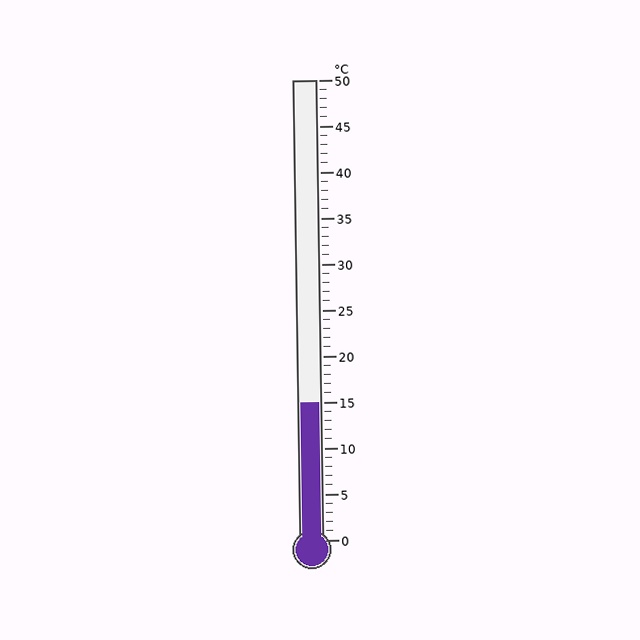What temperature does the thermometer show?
The thermometer shows approximately 15°C.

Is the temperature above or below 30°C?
The temperature is below 30°C.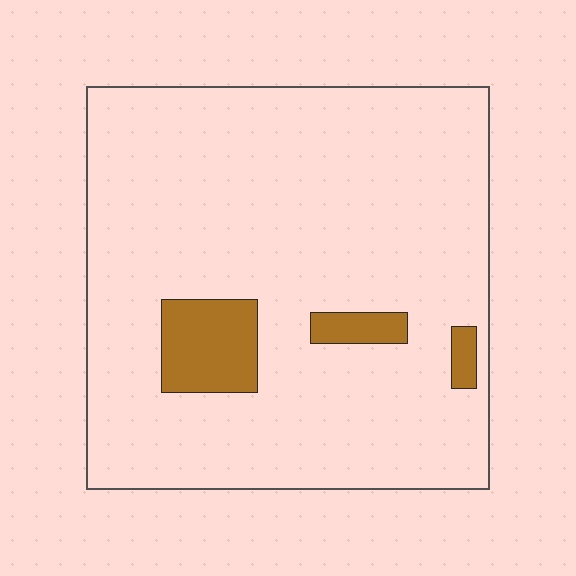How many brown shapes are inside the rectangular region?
3.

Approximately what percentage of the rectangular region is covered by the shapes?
Approximately 10%.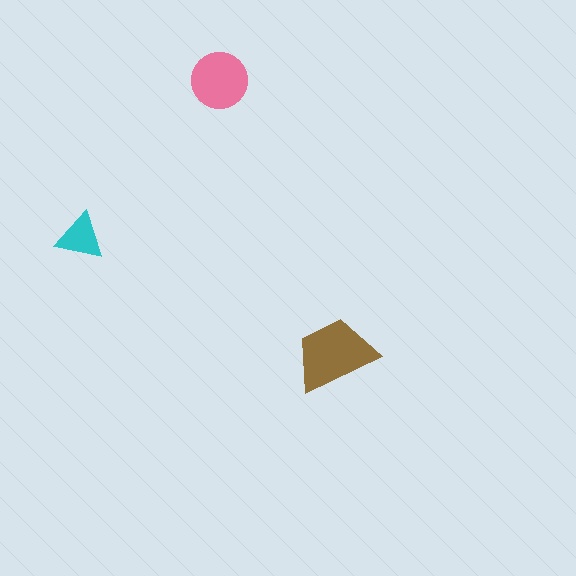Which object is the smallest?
The cyan triangle.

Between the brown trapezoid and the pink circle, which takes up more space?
The brown trapezoid.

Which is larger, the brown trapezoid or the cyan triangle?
The brown trapezoid.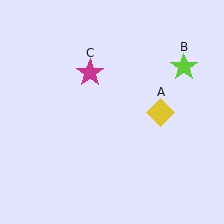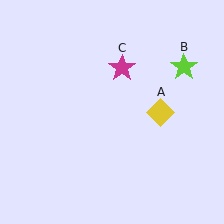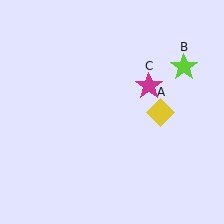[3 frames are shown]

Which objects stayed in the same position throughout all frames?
Yellow diamond (object A) and lime star (object B) remained stationary.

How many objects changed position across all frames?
1 object changed position: magenta star (object C).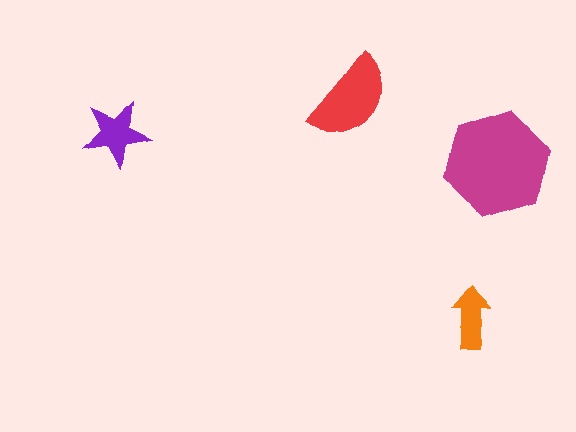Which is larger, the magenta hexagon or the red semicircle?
The magenta hexagon.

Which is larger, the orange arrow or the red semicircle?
The red semicircle.